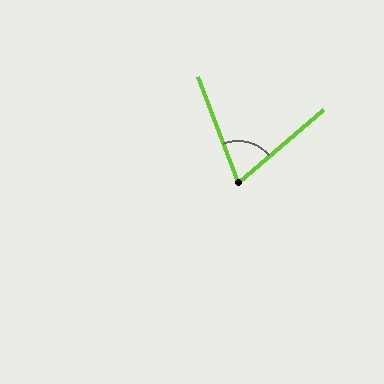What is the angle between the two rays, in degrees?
Approximately 70 degrees.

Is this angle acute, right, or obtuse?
It is acute.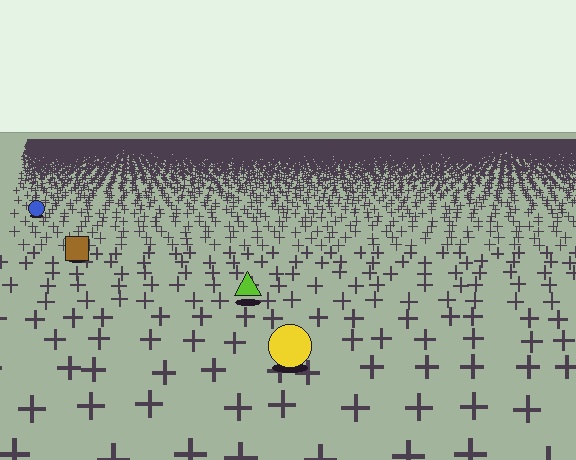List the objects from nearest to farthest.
From nearest to farthest: the yellow circle, the lime triangle, the brown square, the blue circle.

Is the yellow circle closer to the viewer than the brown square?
Yes. The yellow circle is closer — you can tell from the texture gradient: the ground texture is coarser near it.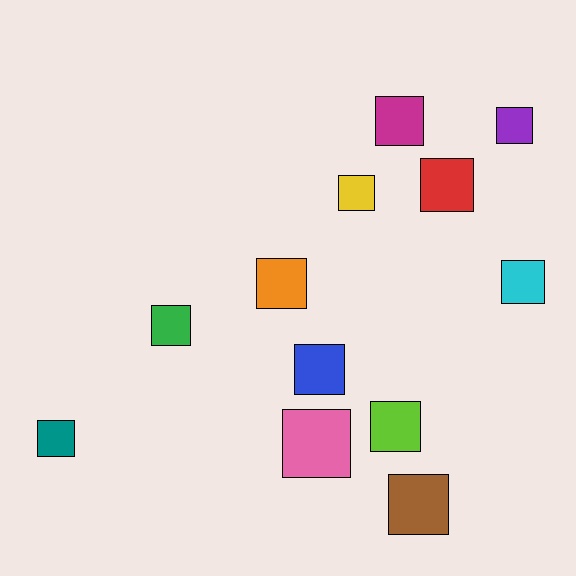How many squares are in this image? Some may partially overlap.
There are 12 squares.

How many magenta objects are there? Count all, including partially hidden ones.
There is 1 magenta object.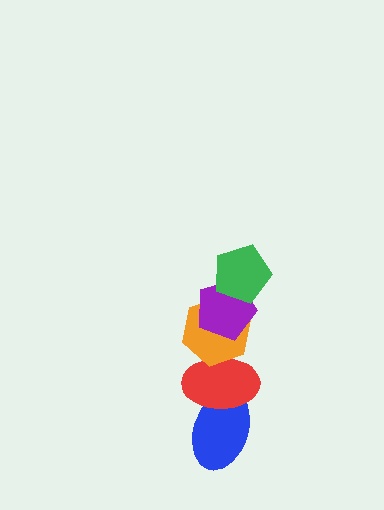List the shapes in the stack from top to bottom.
From top to bottom: the green pentagon, the purple pentagon, the orange hexagon, the red ellipse, the blue ellipse.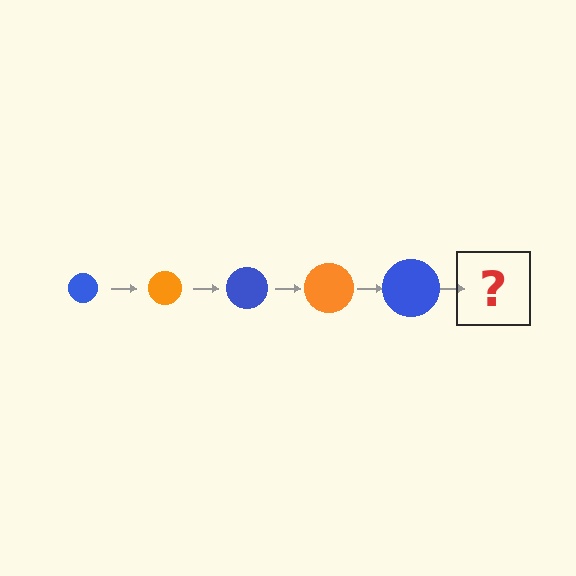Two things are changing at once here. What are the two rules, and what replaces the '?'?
The two rules are that the circle grows larger each step and the color cycles through blue and orange. The '?' should be an orange circle, larger than the previous one.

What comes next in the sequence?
The next element should be an orange circle, larger than the previous one.